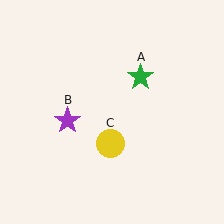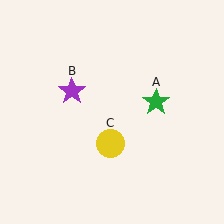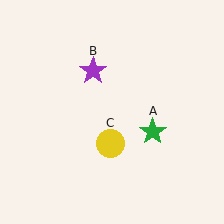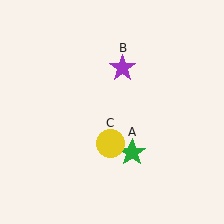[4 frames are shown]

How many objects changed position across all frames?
2 objects changed position: green star (object A), purple star (object B).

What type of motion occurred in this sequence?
The green star (object A), purple star (object B) rotated clockwise around the center of the scene.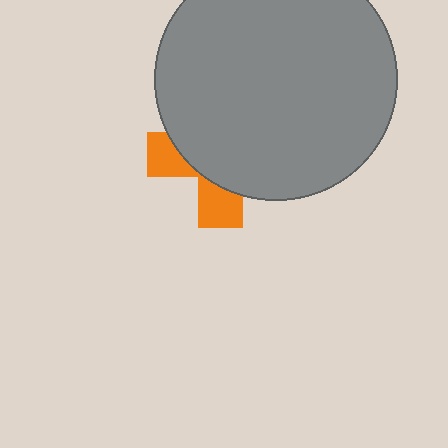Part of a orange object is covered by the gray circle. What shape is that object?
It is a cross.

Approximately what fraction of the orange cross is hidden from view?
Roughly 70% of the orange cross is hidden behind the gray circle.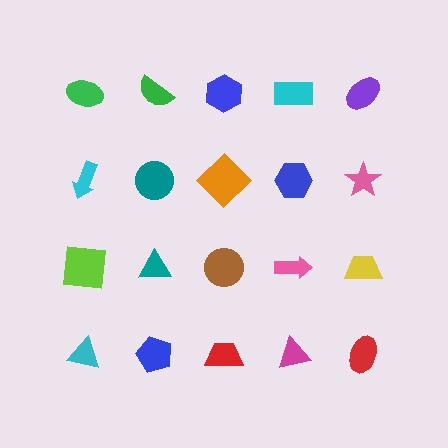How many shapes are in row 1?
5 shapes.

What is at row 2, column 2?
A teal circle.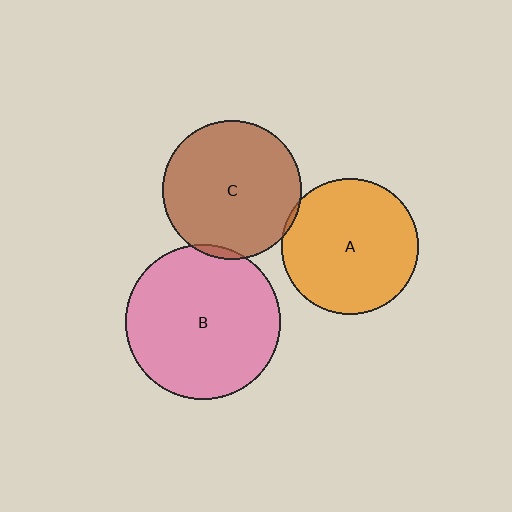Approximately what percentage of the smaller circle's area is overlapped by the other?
Approximately 5%.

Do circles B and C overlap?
Yes.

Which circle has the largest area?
Circle B (pink).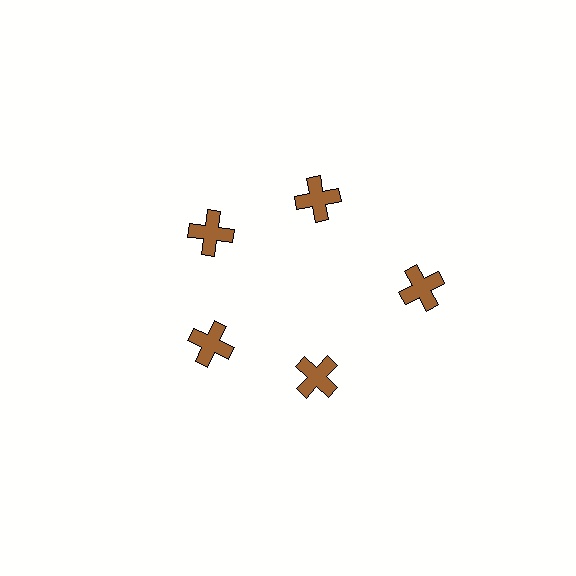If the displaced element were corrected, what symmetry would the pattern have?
It would have 5-fold rotational symmetry — the pattern would map onto itself every 72 degrees.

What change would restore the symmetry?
The symmetry would be restored by moving it inward, back onto the ring so that all 5 crosses sit at equal angles and equal distance from the center.